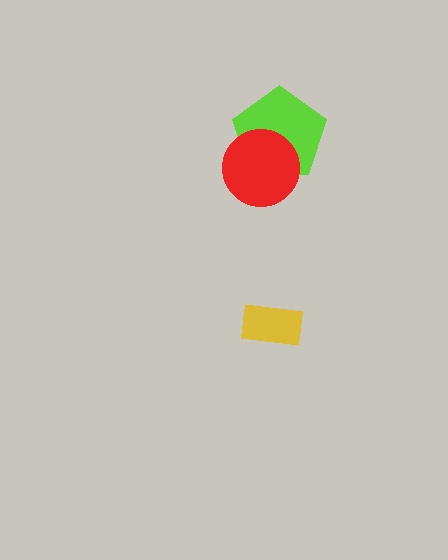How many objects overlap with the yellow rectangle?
0 objects overlap with the yellow rectangle.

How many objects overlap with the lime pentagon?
1 object overlaps with the lime pentagon.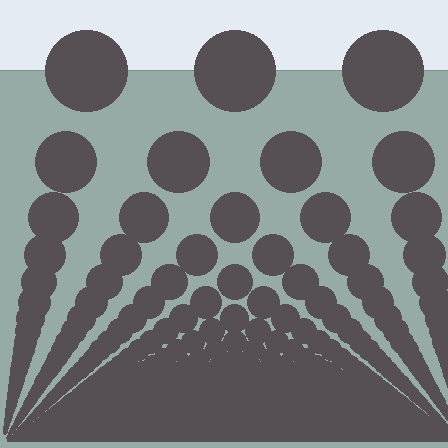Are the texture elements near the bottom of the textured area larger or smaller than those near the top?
Smaller. The gradient is inverted — elements near the bottom are smaller and denser.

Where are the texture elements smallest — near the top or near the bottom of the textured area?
Near the bottom.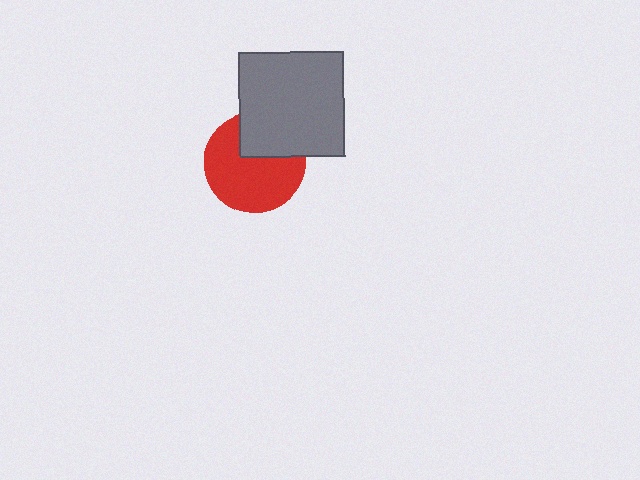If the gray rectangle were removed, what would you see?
You would see the complete red circle.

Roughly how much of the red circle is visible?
Most of it is visible (roughly 69%).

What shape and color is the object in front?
The object in front is a gray rectangle.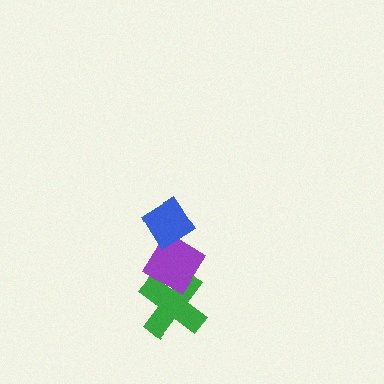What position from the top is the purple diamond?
The purple diamond is 2nd from the top.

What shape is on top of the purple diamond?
The blue diamond is on top of the purple diamond.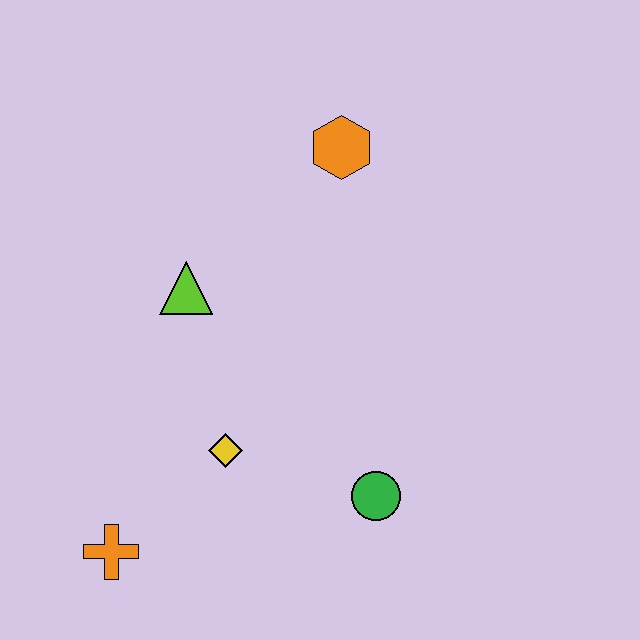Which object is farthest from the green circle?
The orange hexagon is farthest from the green circle.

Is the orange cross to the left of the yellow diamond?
Yes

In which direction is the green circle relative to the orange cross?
The green circle is to the right of the orange cross.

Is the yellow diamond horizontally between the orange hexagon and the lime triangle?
Yes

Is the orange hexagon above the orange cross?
Yes